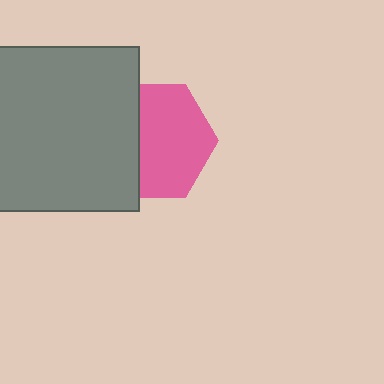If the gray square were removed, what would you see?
You would see the complete pink hexagon.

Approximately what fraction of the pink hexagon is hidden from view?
Roughly 36% of the pink hexagon is hidden behind the gray square.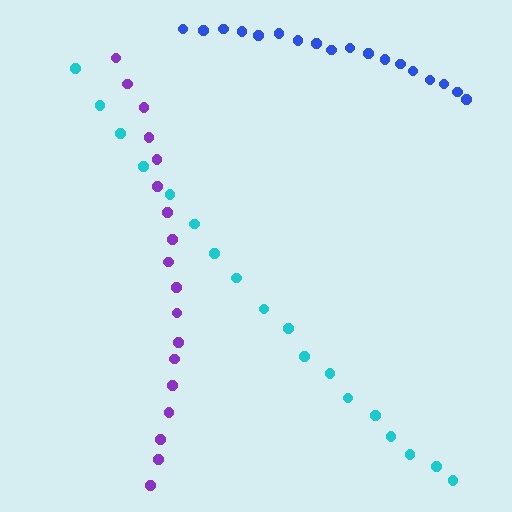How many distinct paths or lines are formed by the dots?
There are 3 distinct paths.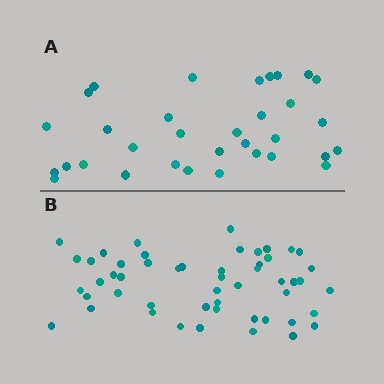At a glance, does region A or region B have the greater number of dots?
Region B (the bottom region) has more dots.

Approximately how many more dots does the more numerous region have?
Region B has approximately 20 more dots than region A.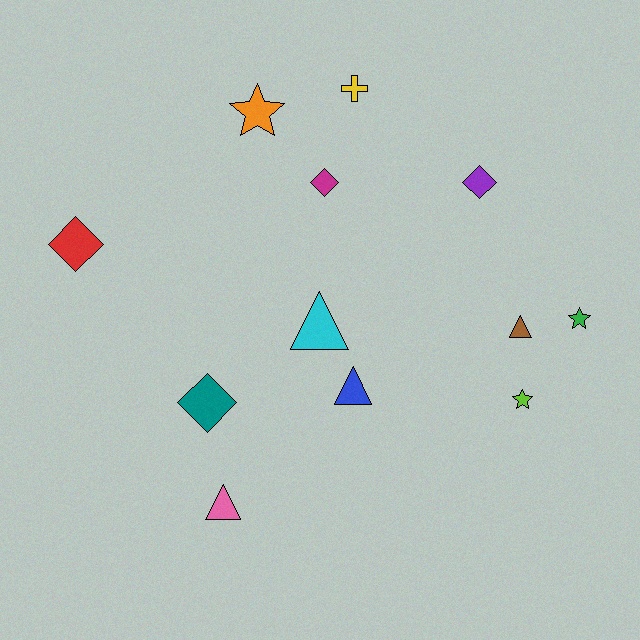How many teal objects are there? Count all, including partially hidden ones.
There is 1 teal object.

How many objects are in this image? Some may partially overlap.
There are 12 objects.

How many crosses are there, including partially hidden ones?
There is 1 cross.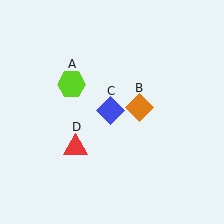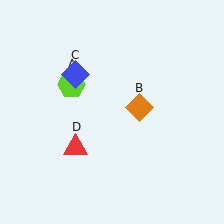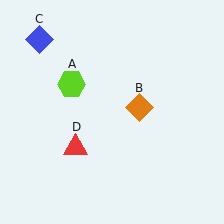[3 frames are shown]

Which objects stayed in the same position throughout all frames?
Lime hexagon (object A) and orange diamond (object B) and red triangle (object D) remained stationary.